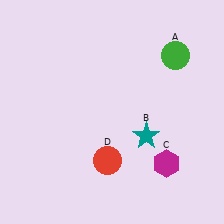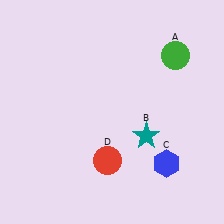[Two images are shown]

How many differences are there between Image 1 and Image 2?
There is 1 difference between the two images.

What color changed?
The hexagon (C) changed from magenta in Image 1 to blue in Image 2.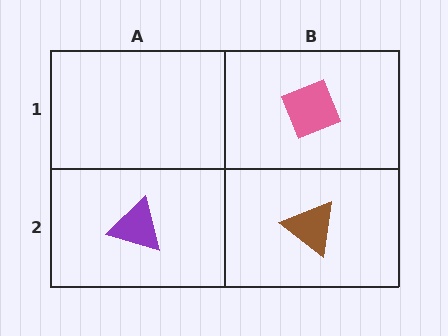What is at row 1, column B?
A pink diamond.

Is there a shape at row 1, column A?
No, that cell is empty.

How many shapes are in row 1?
1 shape.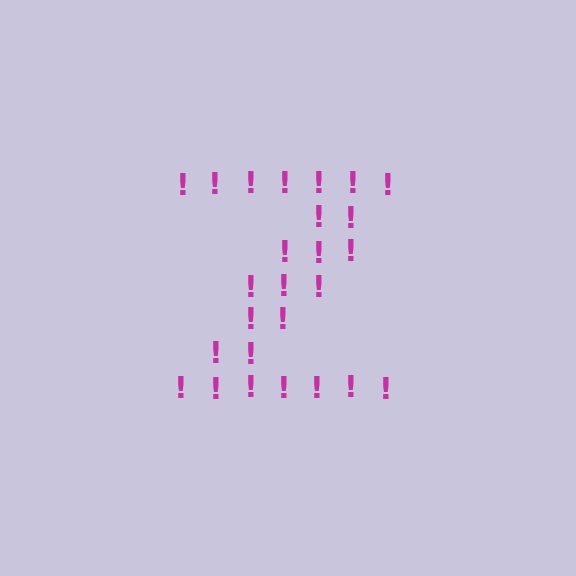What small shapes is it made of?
It is made of small exclamation marks.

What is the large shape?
The large shape is the letter Z.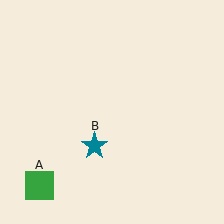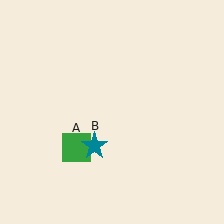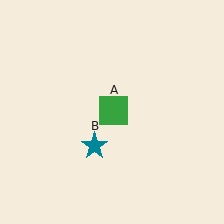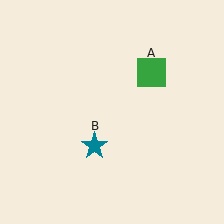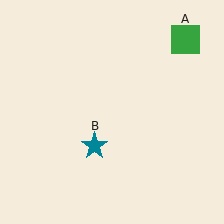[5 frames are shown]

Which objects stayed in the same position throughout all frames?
Teal star (object B) remained stationary.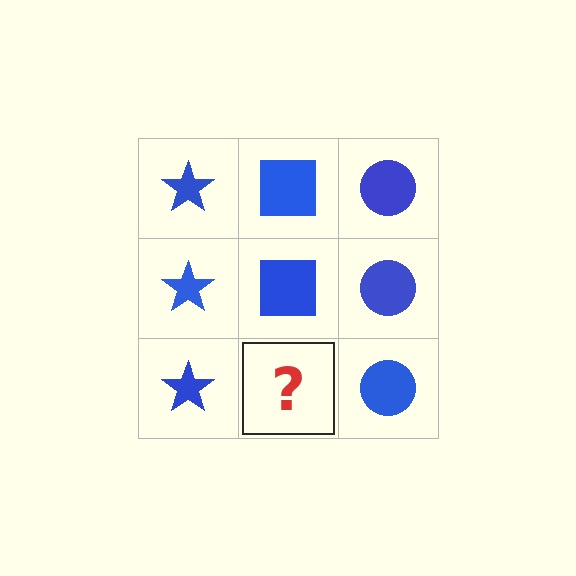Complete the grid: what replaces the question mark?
The question mark should be replaced with a blue square.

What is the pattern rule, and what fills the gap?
The rule is that each column has a consistent shape. The gap should be filled with a blue square.